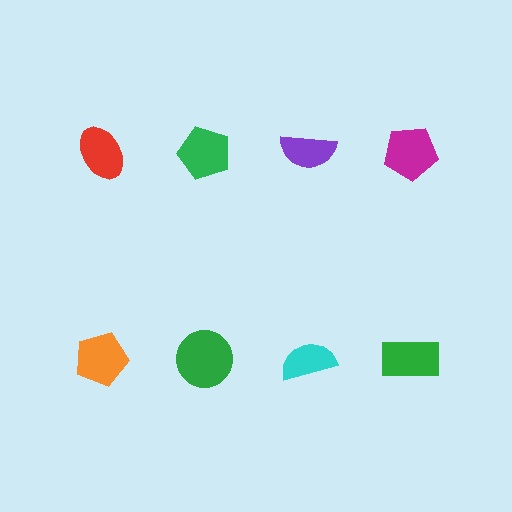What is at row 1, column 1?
A red ellipse.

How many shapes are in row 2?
4 shapes.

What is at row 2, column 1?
An orange pentagon.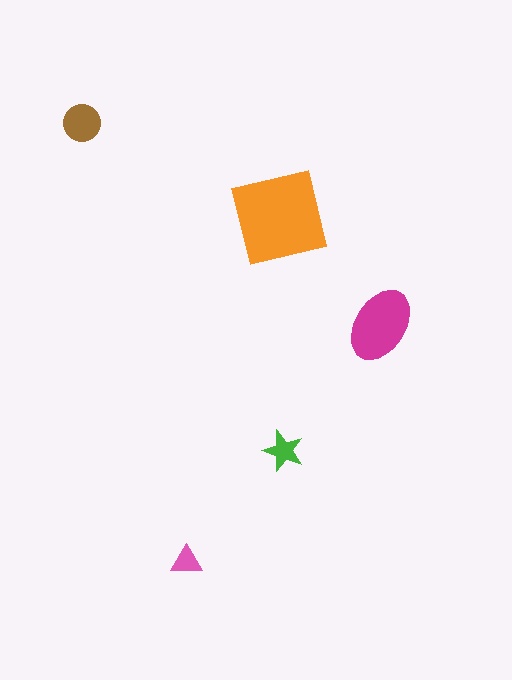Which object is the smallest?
The pink triangle.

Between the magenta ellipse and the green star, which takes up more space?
The magenta ellipse.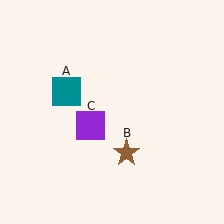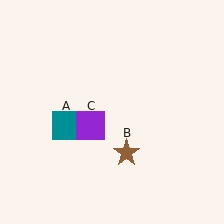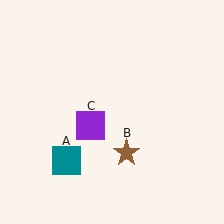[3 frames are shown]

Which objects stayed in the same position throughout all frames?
Brown star (object B) and purple square (object C) remained stationary.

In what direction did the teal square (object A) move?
The teal square (object A) moved down.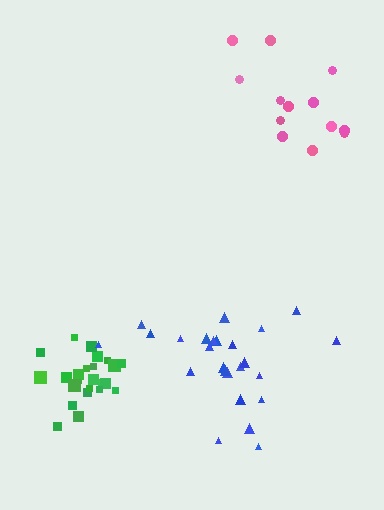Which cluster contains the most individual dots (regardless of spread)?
Green (26).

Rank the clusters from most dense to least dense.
green, blue, pink.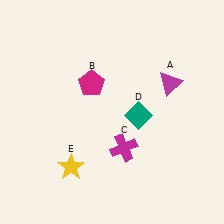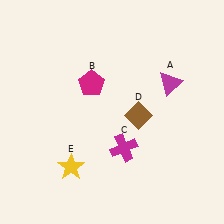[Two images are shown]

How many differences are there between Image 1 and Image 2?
There is 1 difference between the two images.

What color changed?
The diamond (D) changed from teal in Image 1 to brown in Image 2.